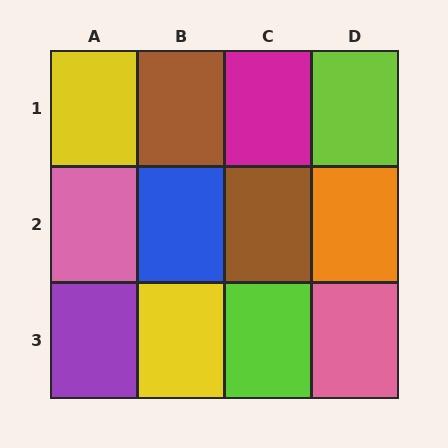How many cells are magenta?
1 cell is magenta.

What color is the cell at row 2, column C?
Brown.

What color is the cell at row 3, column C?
Lime.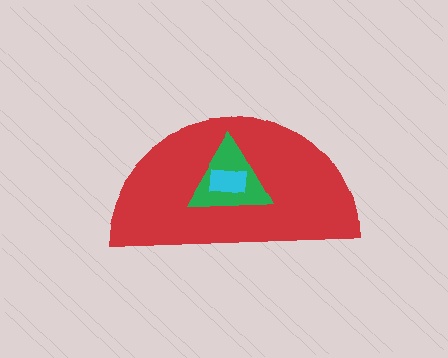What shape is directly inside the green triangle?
The cyan rectangle.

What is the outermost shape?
The red semicircle.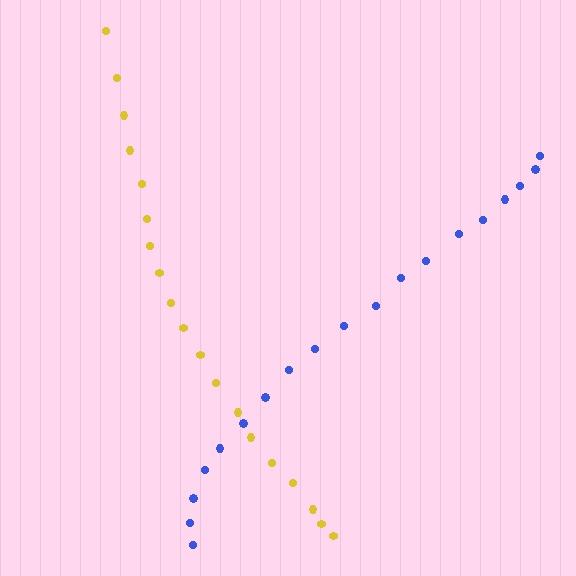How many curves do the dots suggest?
There are 2 distinct paths.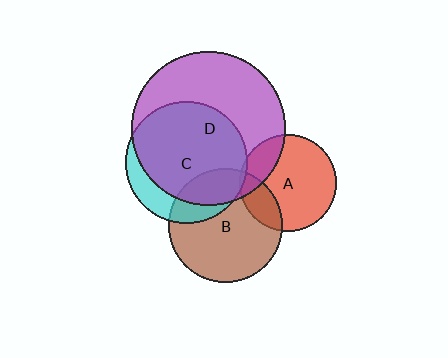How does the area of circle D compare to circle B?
Approximately 1.8 times.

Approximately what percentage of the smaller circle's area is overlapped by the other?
Approximately 80%.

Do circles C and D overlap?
Yes.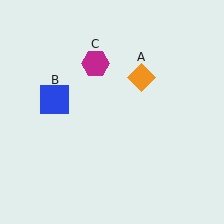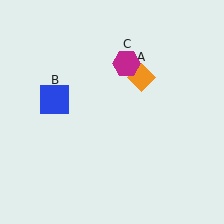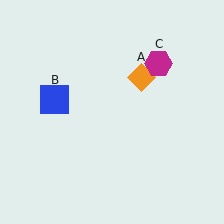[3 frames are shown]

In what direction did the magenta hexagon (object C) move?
The magenta hexagon (object C) moved right.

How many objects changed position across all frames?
1 object changed position: magenta hexagon (object C).